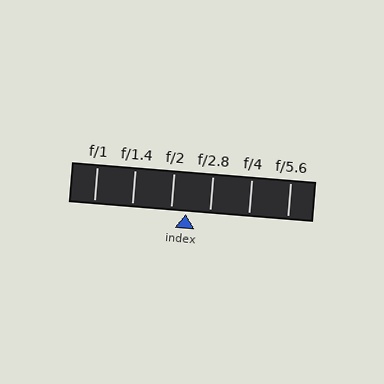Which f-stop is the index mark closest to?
The index mark is closest to f/2.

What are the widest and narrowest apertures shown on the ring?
The widest aperture shown is f/1 and the narrowest is f/5.6.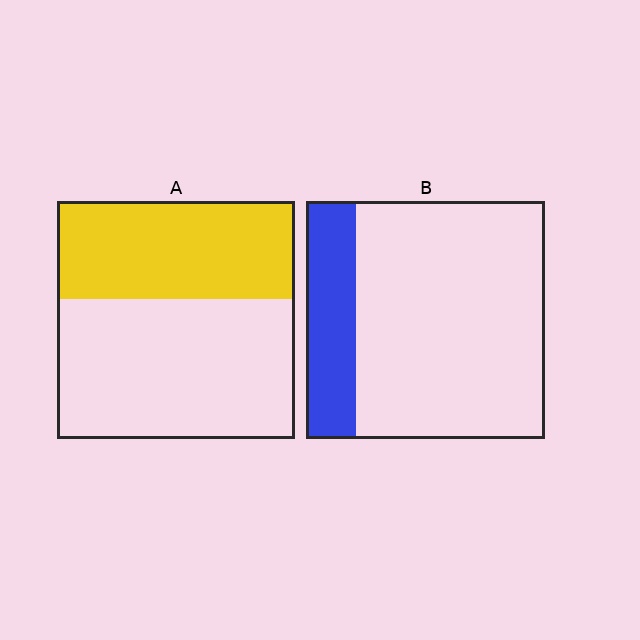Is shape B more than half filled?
No.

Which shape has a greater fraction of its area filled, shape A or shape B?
Shape A.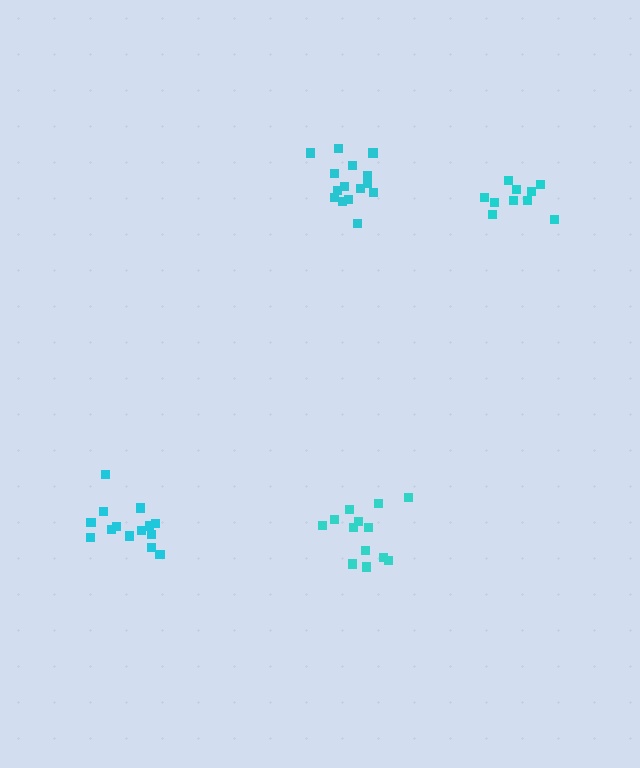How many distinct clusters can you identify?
There are 4 distinct clusters.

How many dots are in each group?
Group 1: 15 dots, Group 2: 10 dots, Group 3: 14 dots, Group 4: 13 dots (52 total).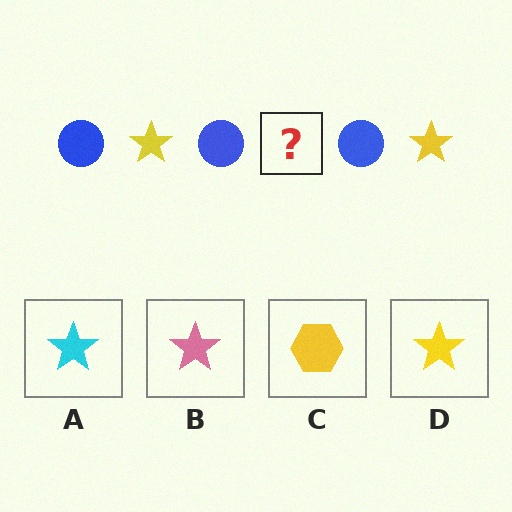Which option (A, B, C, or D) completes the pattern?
D.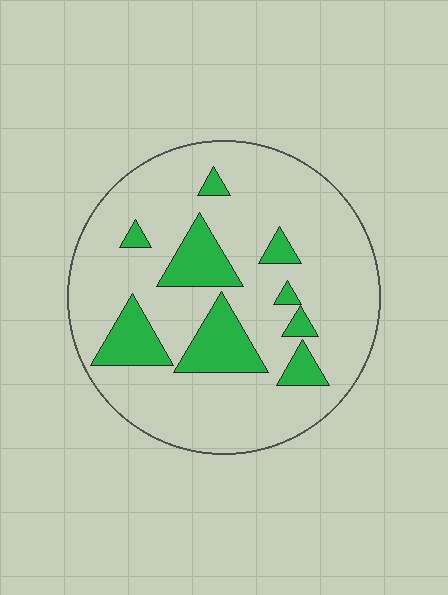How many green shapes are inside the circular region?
9.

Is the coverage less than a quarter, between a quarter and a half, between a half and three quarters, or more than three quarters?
Less than a quarter.